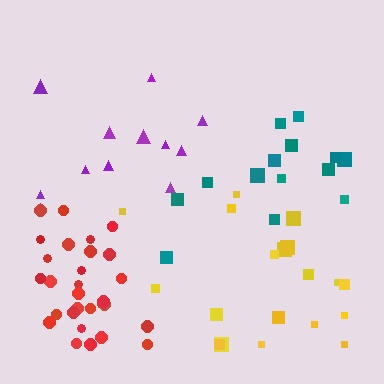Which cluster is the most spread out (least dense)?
Purple.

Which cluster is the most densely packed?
Red.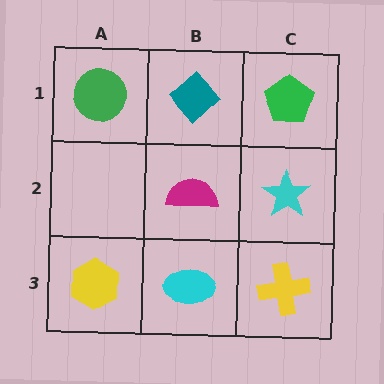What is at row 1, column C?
A green pentagon.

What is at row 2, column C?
A cyan star.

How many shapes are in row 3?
3 shapes.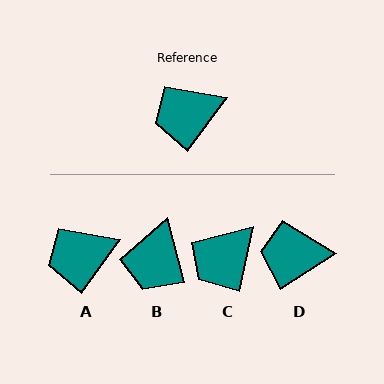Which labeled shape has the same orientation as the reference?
A.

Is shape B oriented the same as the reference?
No, it is off by about 51 degrees.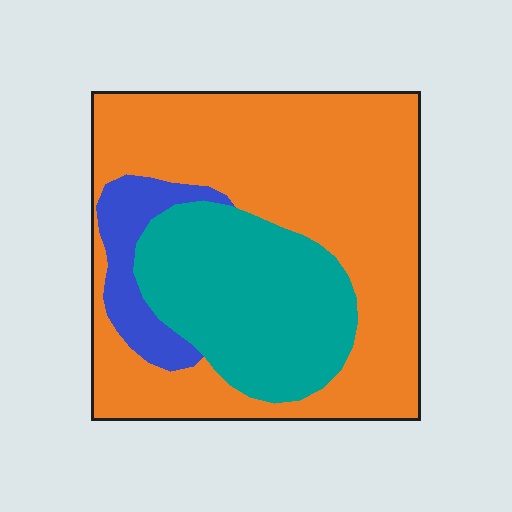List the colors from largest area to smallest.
From largest to smallest: orange, teal, blue.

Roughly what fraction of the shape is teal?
Teal covers about 30% of the shape.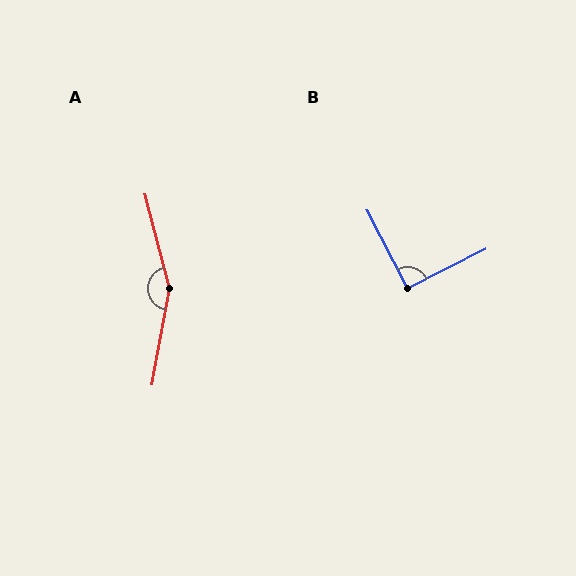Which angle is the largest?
A, at approximately 156 degrees.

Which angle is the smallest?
B, at approximately 90 degrees.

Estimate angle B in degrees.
Approximately 90 degrees.